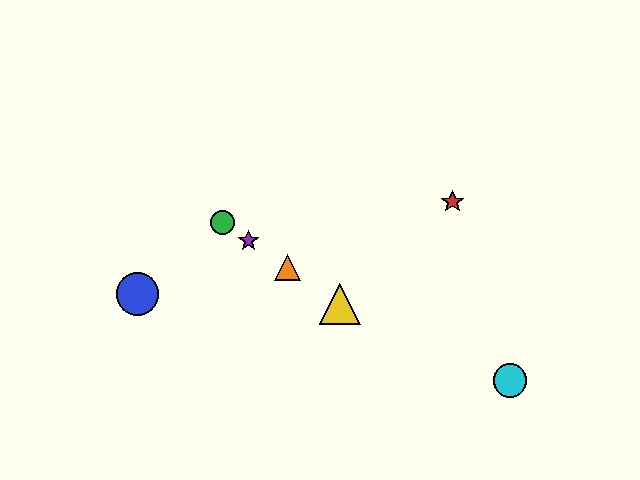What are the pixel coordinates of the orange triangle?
The orange triangle is at (287, 268).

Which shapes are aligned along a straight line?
The green circle, the yellow triangle, the purple star, the orange triangle are aligned along a straight line.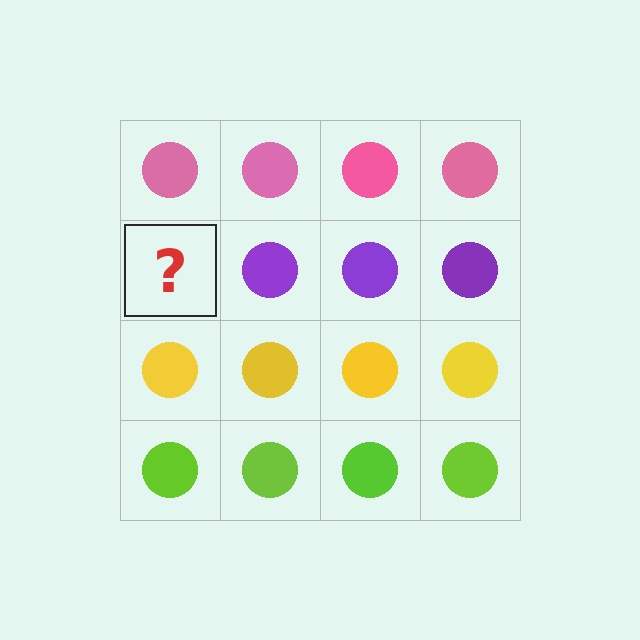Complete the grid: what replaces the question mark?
The question mark should be replaced with a purple circle.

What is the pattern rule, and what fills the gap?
The rule is that each row has a consistent color. The gap should be filled with a purple circle.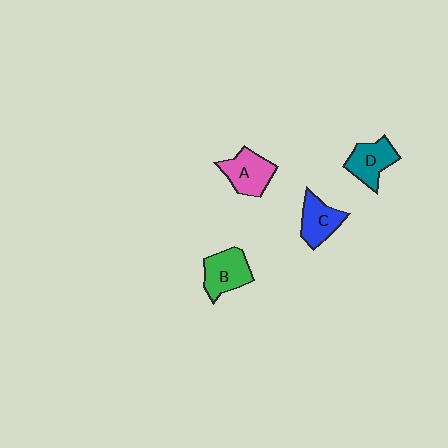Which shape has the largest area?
Shape A (pink).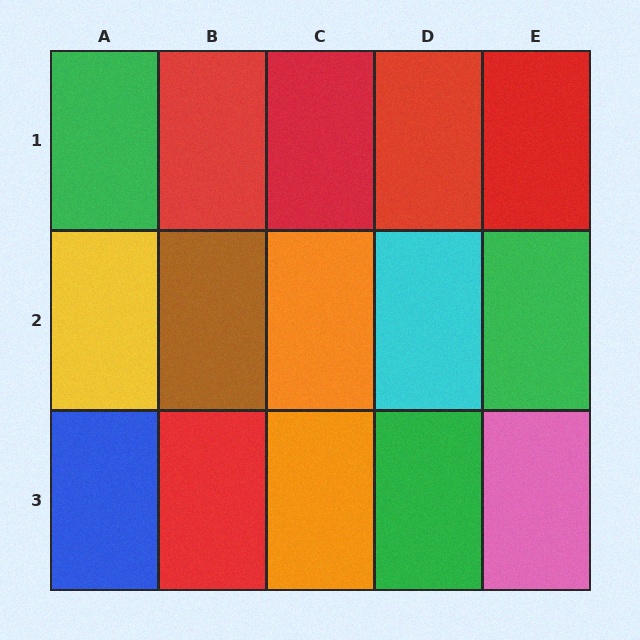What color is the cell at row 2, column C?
Orange.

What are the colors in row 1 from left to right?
Green, red, red, red, red.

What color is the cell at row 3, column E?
Pink.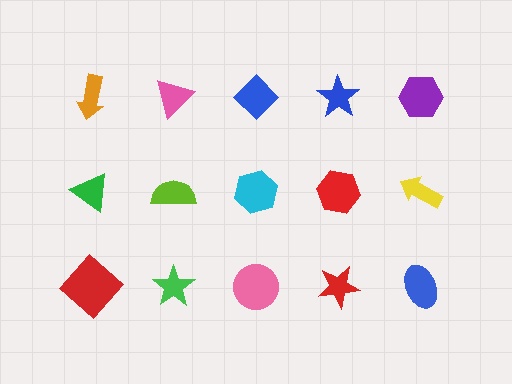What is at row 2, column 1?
A green triangle.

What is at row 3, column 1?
A red diamond.